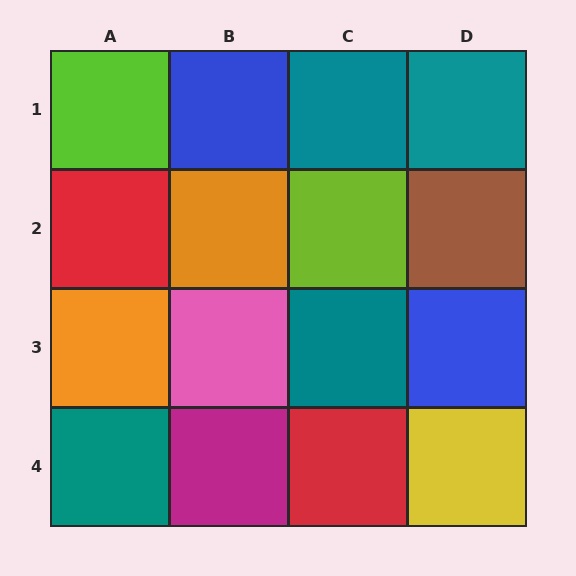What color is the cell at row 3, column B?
Pink.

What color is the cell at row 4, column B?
Magenta.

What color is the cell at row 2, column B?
Orange.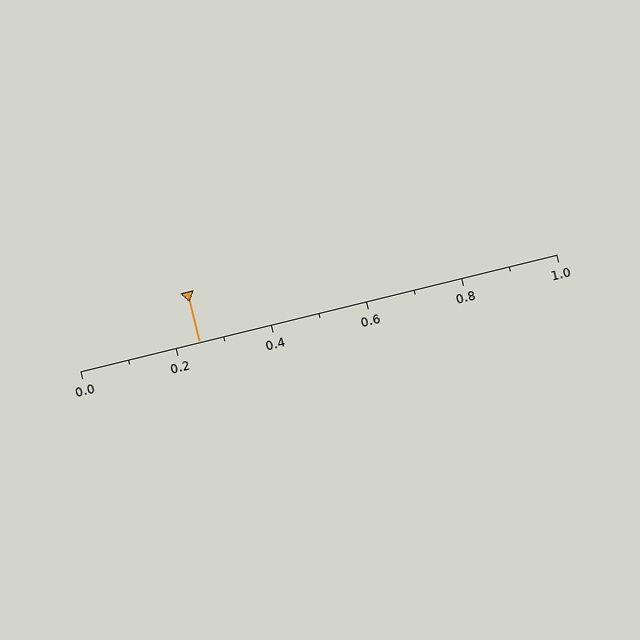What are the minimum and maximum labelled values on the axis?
The axis runs from 0.0 to 1.0.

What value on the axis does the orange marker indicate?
The marker indicates approximately 0.25.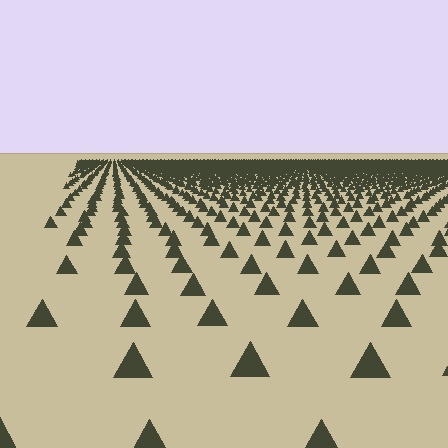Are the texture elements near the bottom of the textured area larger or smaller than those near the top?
Larger. Near the bottom, elements are closer to the viewer and appear at a bigger on-screen size.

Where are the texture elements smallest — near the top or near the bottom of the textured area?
Near the top.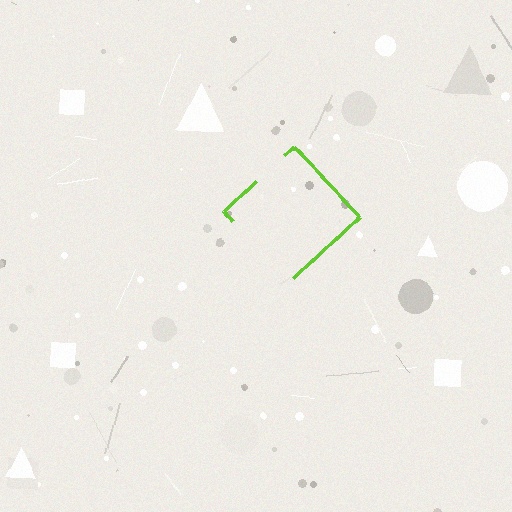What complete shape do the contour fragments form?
The contour fragments form a diamond.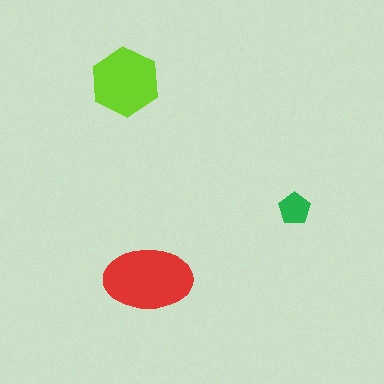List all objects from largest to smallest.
The red ellipse, the lime hexagon, the green pentagon.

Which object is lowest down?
The red ellipse is bottommost.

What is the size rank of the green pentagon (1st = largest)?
3rd.